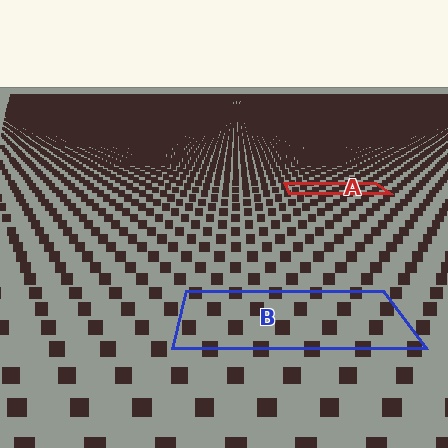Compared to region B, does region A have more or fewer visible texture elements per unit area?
Region A has more texture elements per unit area — they are packed more densely because it is farther away.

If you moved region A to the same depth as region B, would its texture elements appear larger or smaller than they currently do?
They would appear larger. At a closer depth, the same texture elements are projected at a bigger on-screen size.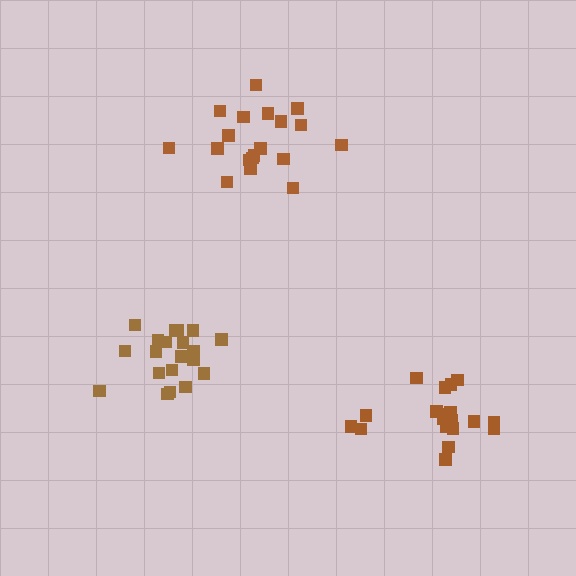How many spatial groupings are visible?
There are 3 spatial groupings.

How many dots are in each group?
Group 1: 20 dots, Group 2: 19 dots, Group 3: 19 dots (58 total).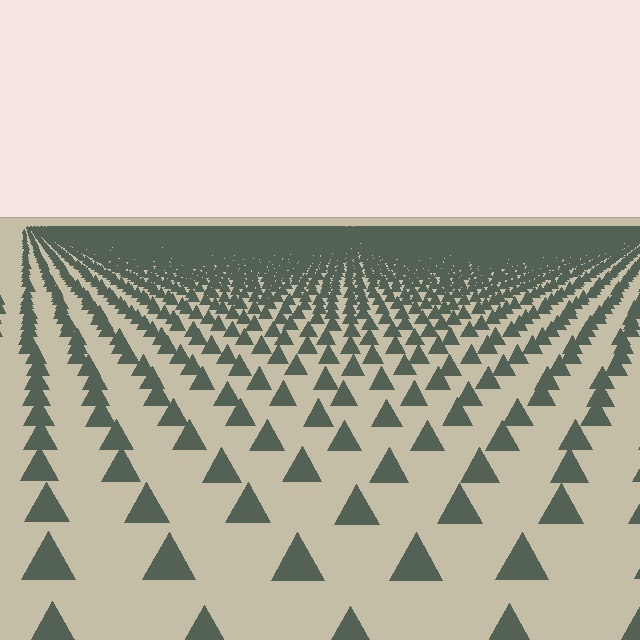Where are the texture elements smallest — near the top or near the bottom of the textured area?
Near the top.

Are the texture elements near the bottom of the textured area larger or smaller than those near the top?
Larger. Near the bottom, elements are closer to the viewer and appear at a bigger on-screen size.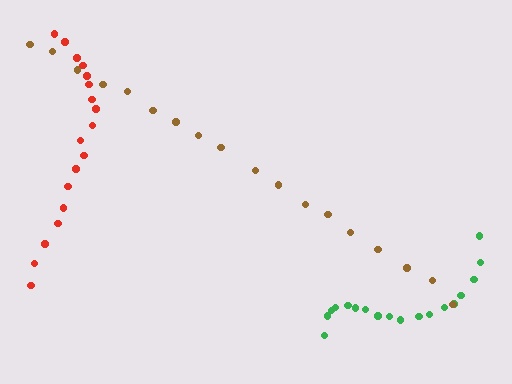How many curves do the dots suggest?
There are 3 distinct paths.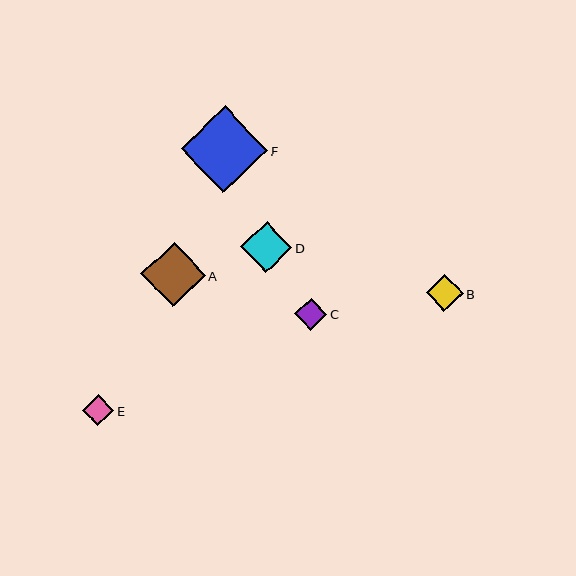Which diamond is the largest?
Diamond F is the largest with a size of approximately 87 pixels.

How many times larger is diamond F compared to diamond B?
Diamond F is approximately 2.3 times the size of diamond B.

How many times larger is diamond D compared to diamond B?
Diamond D is approximately 1.4 times the size of diamond B.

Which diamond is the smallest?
Diamond E is the smallest with a size of approximately 31 pixels.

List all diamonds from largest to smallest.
From largest to smallest: F, A, D, B, C, E.